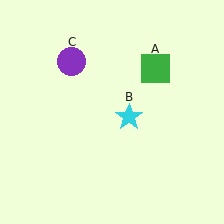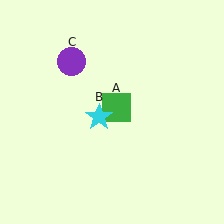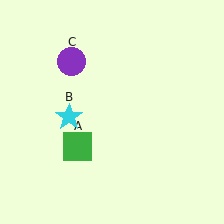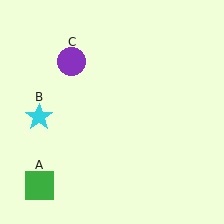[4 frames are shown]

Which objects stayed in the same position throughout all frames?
Purple circle (object C) remained stationary.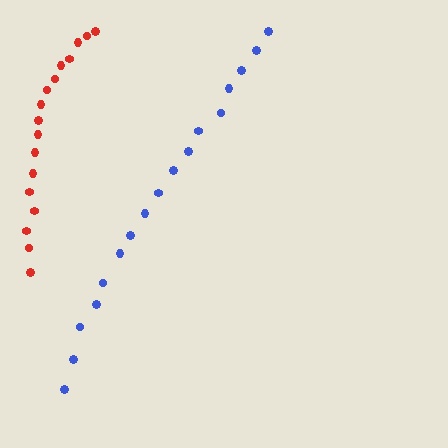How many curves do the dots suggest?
There are 2 distinct paths.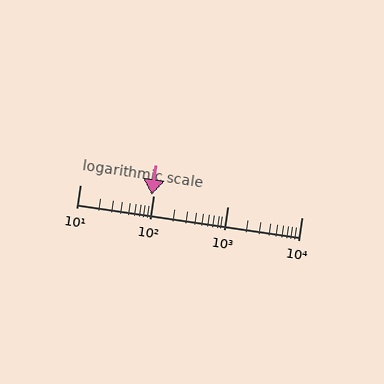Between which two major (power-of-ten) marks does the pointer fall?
The pointer is between 10 and 100.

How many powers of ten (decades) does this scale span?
The scale spans 3 decades, from 10 to 10000.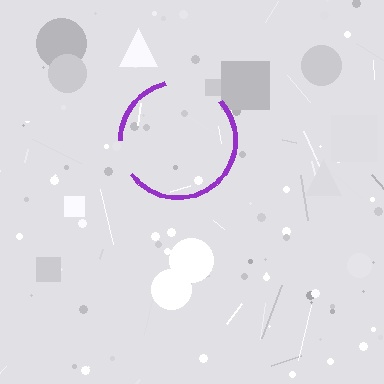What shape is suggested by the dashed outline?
The dashed outline suggests a circle.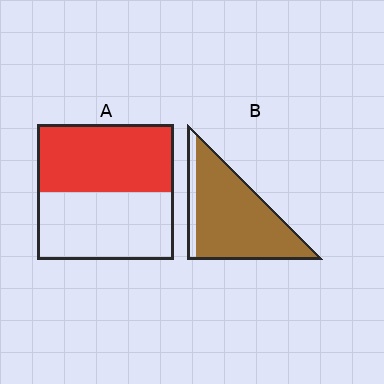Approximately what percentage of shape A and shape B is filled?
A is approximately 50% and B is approximately 85%.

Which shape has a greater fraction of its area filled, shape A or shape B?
Shape B.